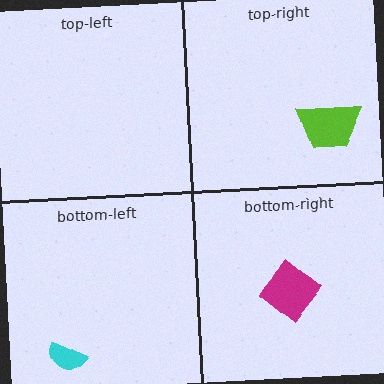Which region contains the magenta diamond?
The bottom-right region.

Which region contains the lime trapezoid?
The top-right region.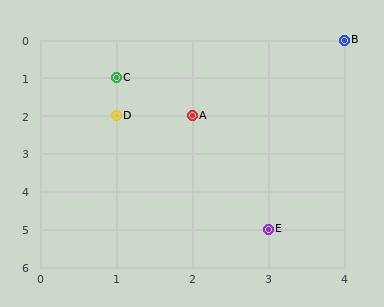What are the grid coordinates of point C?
Point C is at grid coordinates (1, 1).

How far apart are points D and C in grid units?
Points D and C are 1 row apart.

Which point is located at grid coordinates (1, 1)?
Point C is at (1, 1).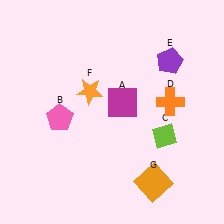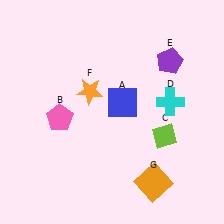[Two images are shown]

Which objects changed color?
A changed from magenta to blue. D changed from orange to cyan.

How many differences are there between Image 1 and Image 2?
There are 2 differences between the two images.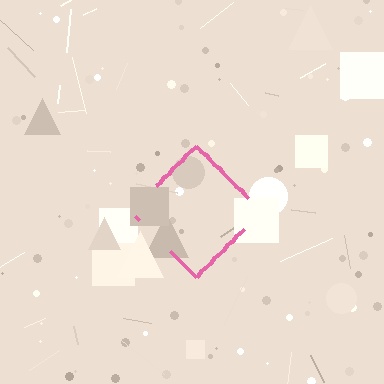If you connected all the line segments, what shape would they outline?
They would outline a diamond.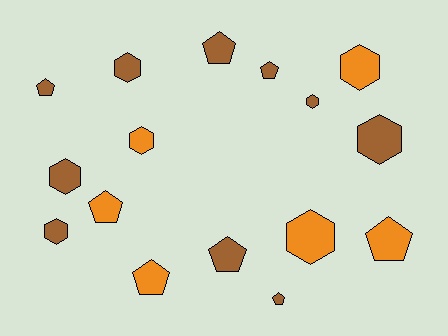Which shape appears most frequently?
Pentagon, with 8 objects.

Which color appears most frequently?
Brown, with 10 objects.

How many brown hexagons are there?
There are 5 brown hexagons.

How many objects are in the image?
There are 16 objects.